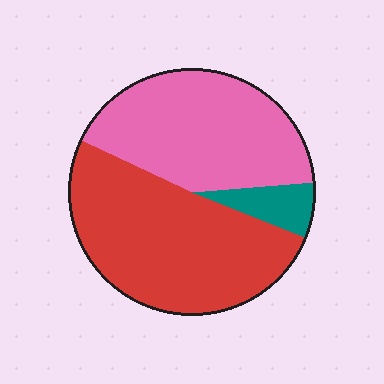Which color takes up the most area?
Red, at roughly 50%.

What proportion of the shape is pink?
Pink covers roughly 40% of the shape.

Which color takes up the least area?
Teal, at roughly 5%.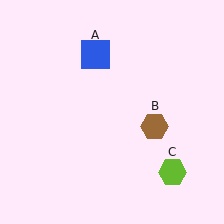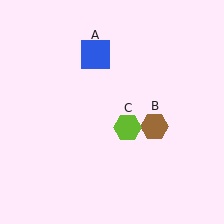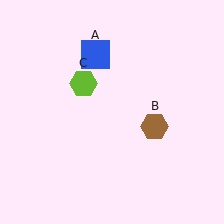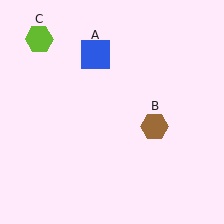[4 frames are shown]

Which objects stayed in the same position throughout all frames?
Blue square (object A) and brown hexagon (object B) remained stationary.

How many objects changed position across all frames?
1 object changed position: lime hexagon (object C).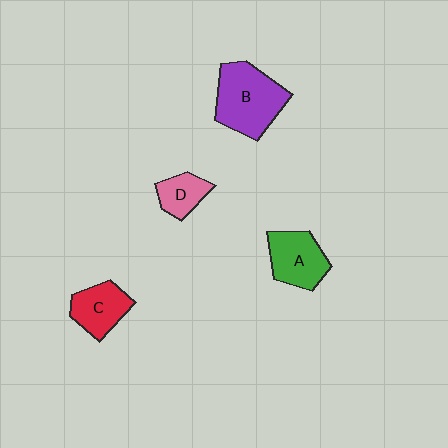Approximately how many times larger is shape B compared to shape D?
Approximately 2.3 times.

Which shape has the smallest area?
Shape D (pink).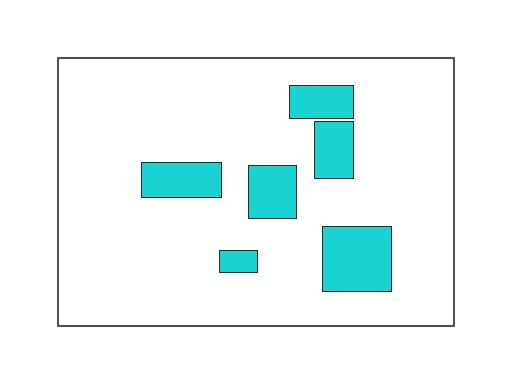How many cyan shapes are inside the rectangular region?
6.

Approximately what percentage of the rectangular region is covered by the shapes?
Approximately 15%.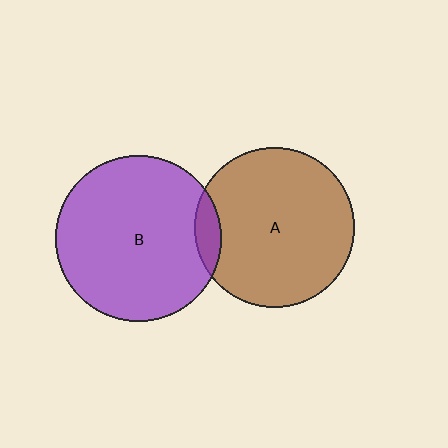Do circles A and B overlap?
Yes.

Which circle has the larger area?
Circle B (purple).